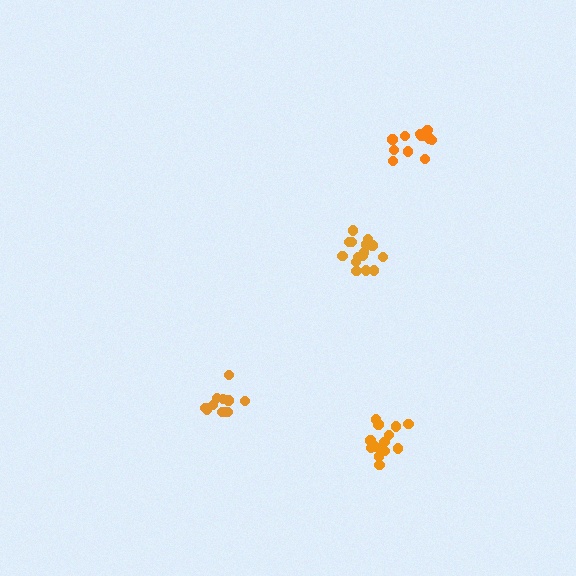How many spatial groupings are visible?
There are 4 spatial groupings.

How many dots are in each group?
Group 1: 11 dots, Group 2: 11 dots, Group 3: 16 dots, Group 4: 15 dots (53 total).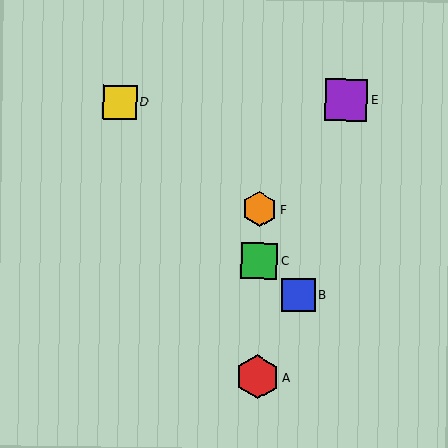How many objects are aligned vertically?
3 objects (A, C, F) are aligned vertically.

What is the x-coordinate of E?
Object E is at x≈346.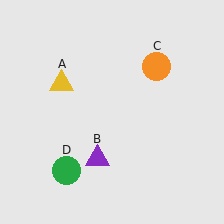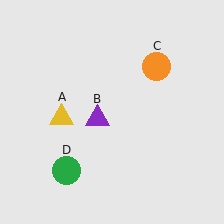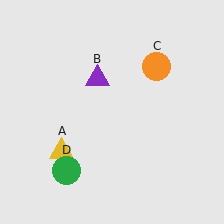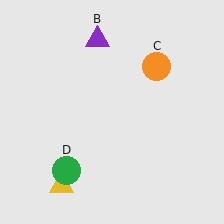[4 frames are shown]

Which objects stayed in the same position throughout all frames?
Orange circle (object C) and green circle (object D) remained stationary.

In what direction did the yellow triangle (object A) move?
The yellow triangle (object A) moved down.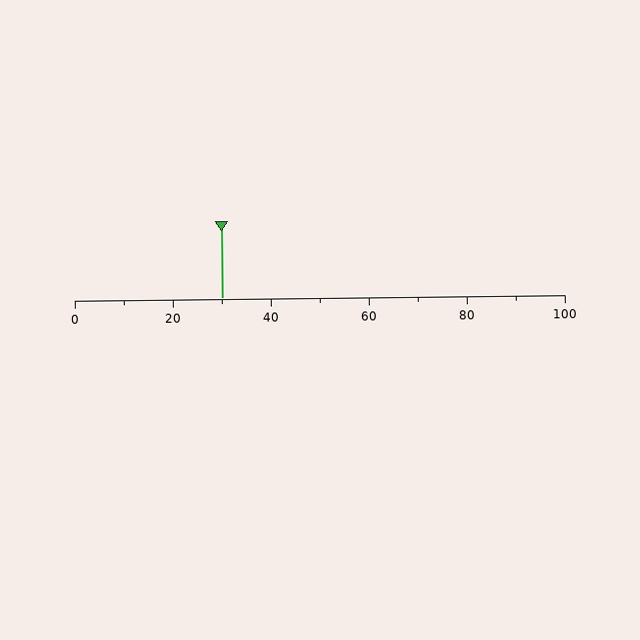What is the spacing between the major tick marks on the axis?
The major ticks are spaced 20 apart.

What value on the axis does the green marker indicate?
The marker indicates approximately 30.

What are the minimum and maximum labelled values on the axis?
The axis runs from 0 to 100.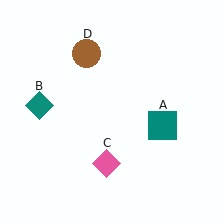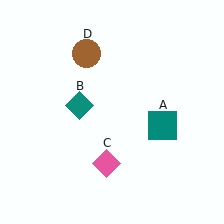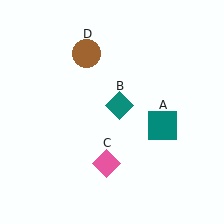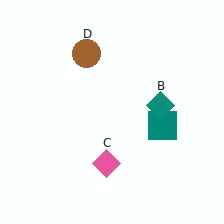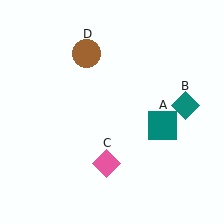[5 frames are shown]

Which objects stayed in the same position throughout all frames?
Teal square (object A) and pink diamond (object C) and brown circle (object D) remained stationary.